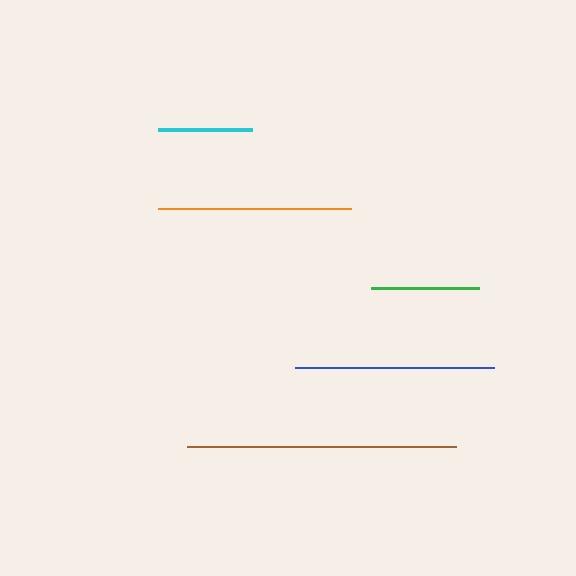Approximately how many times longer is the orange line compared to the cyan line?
The orange line is approximately 2.1 times the length of the cyan line.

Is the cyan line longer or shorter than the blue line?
The blue line is longer than the cyan line.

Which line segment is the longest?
The brown line is the longest at approximately 269 pixels.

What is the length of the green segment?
The green segment is approximately 108 pixels long.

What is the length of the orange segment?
The orange segment is approximately 193 pixels long.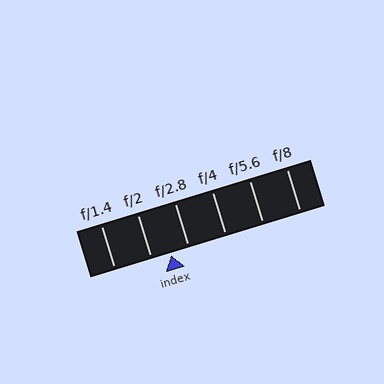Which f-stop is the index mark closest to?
The index mark is closest to f/2.8.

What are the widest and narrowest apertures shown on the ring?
The widest aperture shown is f/1.4 and the narrowest is f/8.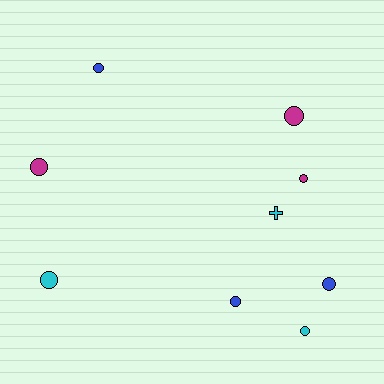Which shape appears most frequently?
Circle, with 8 objects.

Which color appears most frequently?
Cyan, with 3 objects.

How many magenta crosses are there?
There are no magenta crosses.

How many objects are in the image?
There are 9 objects.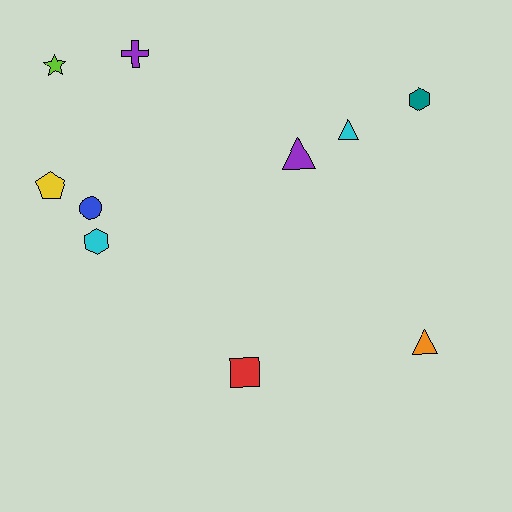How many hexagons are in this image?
There are 2 hexagons.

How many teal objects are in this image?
There is 1 teal object.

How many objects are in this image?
There are 10 objects.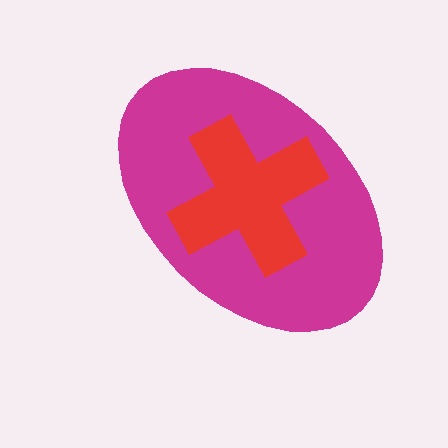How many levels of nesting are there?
2.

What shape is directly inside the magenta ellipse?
The red cross.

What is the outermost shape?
The magenta ellipse.